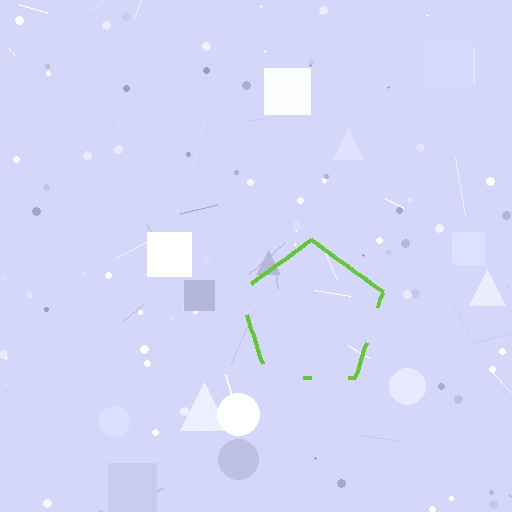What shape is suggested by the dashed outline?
The dashed outline suggests a pentagon.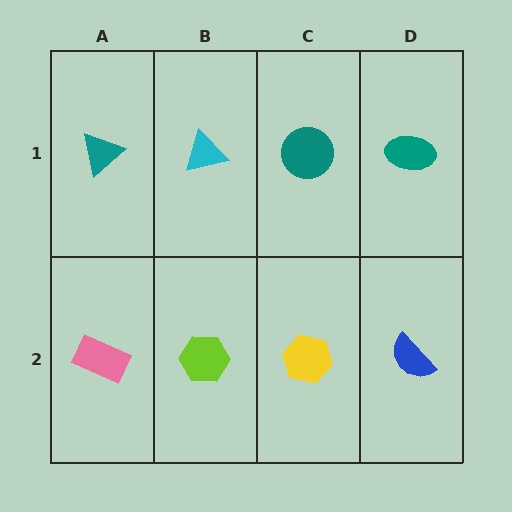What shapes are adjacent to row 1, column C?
A yellow hexagon (row 2, column C), a cyan triangle (row 1, column B), a teal ellipse (row 1, column D).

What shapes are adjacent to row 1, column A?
A pink rectangle (row 2, column A), a cyan triangle (row 1, column B).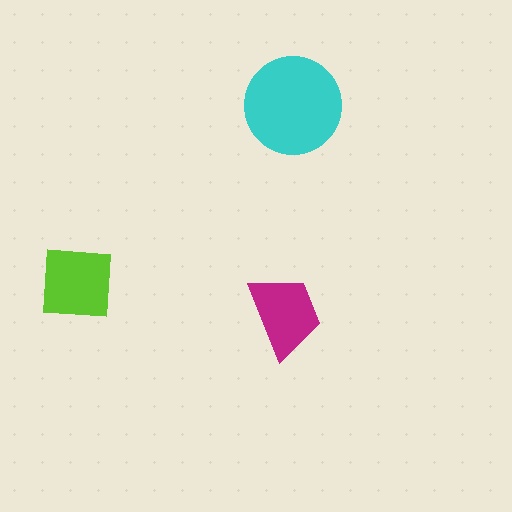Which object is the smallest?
The magenta trapezoid.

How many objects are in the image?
There are 3 objects in the image.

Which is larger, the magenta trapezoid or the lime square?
The lime square.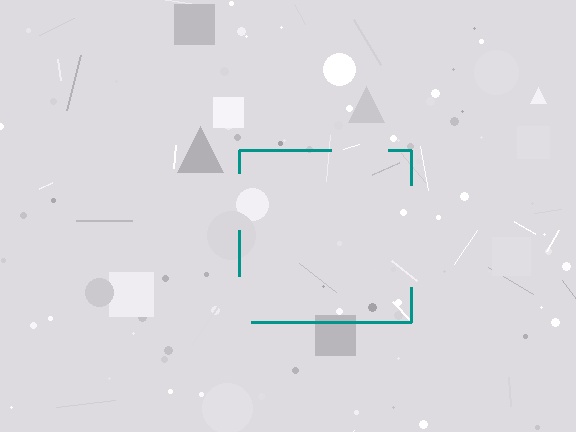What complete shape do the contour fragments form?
The contour fragments form a square.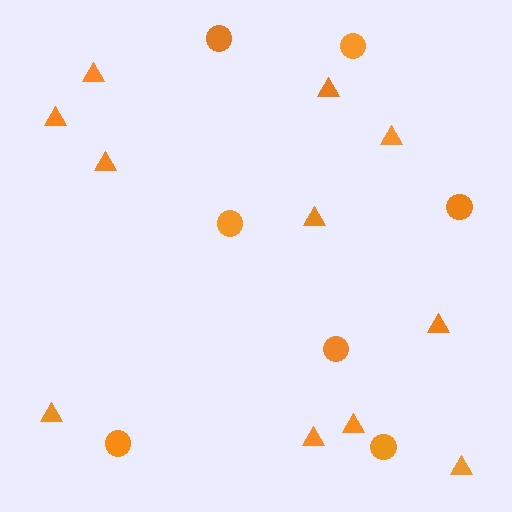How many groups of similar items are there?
There are 2 groups: one group of triangles (11) and one group of circles (7).